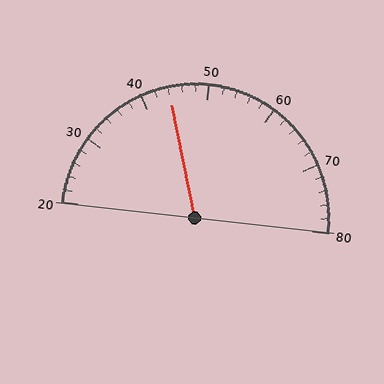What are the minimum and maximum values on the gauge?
The gauge ranges from 20 to 80.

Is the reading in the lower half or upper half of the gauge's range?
The reading is in the lower half of the range (20 to 80).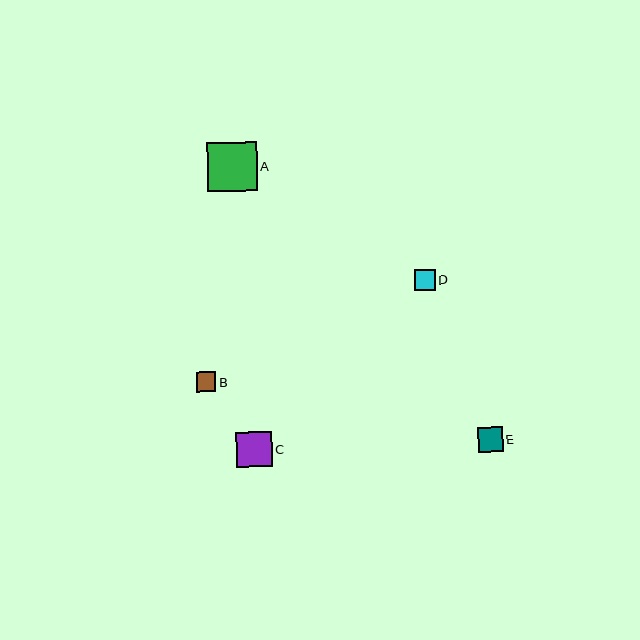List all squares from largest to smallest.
From largest to smallest: A, C, E, D, B.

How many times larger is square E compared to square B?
Square E is approximately 1.2 times the size of square B.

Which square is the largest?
Square A is the largest with a size of approximately 49 pixels.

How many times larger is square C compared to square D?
Square C is approximately 1.7 times the size of square D.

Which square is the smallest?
Square B is the smallest with a size of approximately 20 pixels.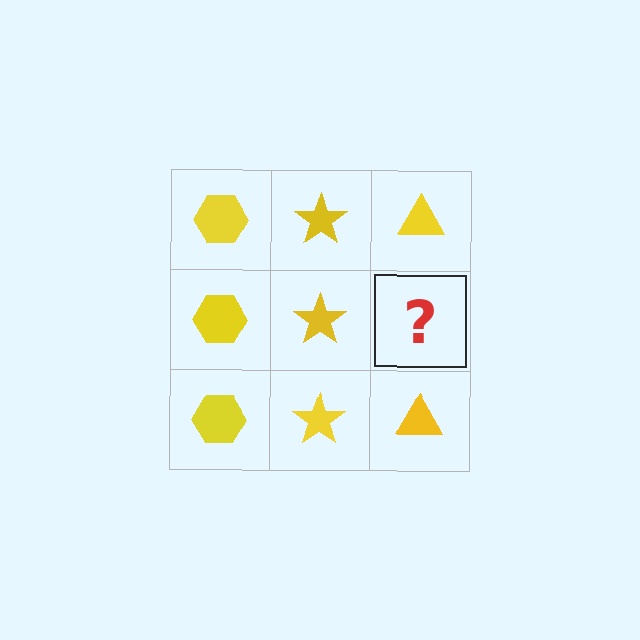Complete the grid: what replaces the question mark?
The question mark should be replaced with a yellow triangle.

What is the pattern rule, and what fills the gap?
The rule is that each column has a consistent shape. The gap should be filled with a yellow triangle.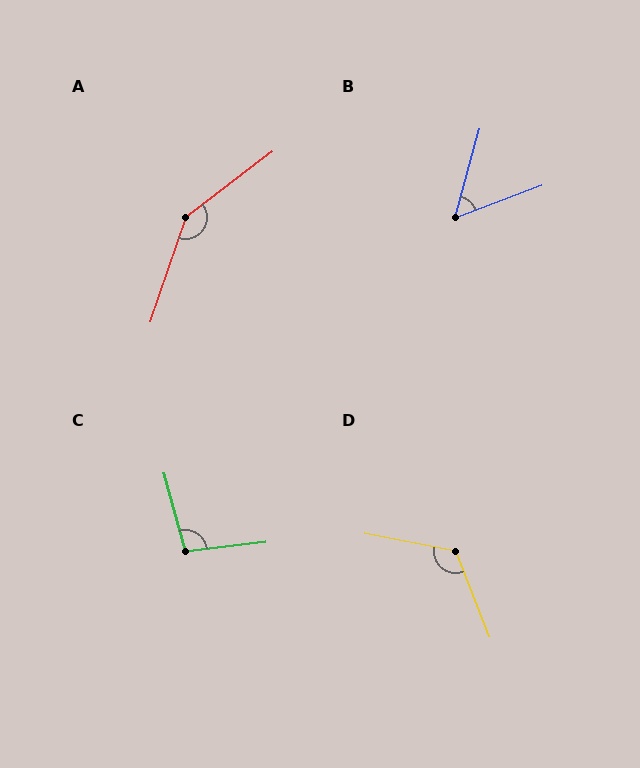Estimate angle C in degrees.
Approximately 99 degrees.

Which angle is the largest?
A, at approximately 146 degrees.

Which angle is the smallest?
B, at approximately 54 degrees.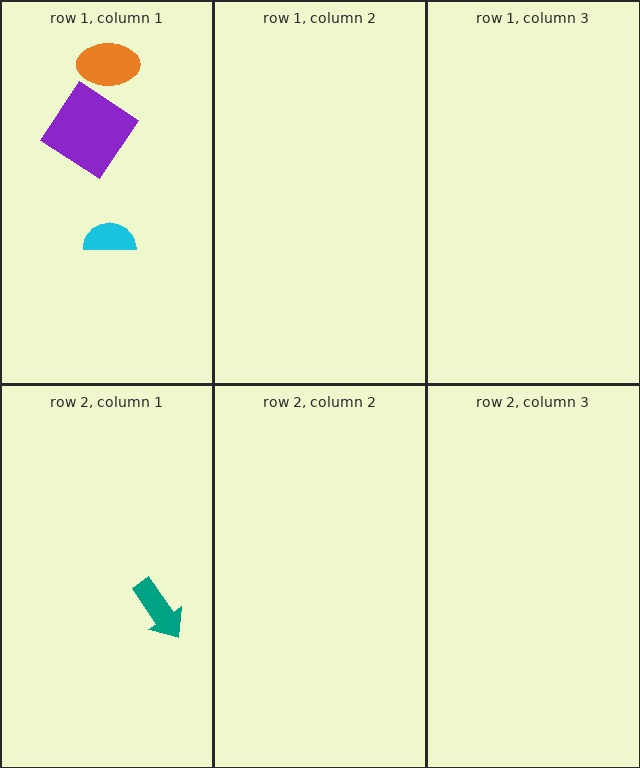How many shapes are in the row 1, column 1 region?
3.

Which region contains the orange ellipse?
The row 1, column 1 region.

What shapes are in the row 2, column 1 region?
The teal arrow.